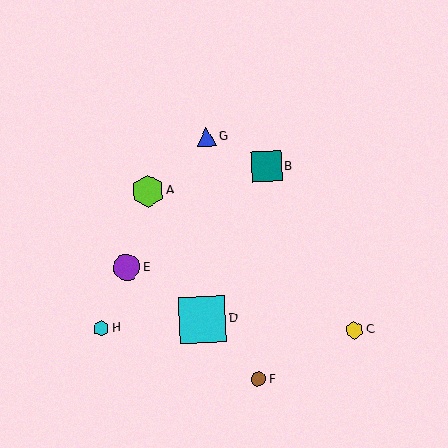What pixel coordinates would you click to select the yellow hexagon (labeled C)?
Click at (354, 330) to select the yellow hexagon C.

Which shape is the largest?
The cyan square (labeled D) is the largest.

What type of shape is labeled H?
Shape H is a cyan hexagon.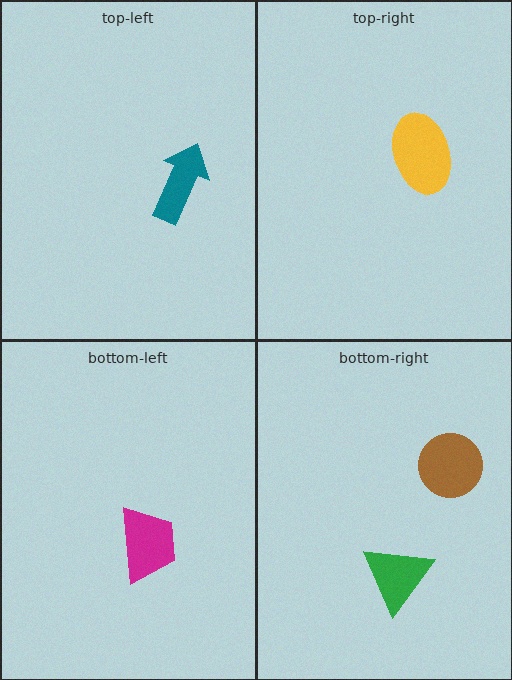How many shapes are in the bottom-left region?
1.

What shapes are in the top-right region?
The yellow ellipse.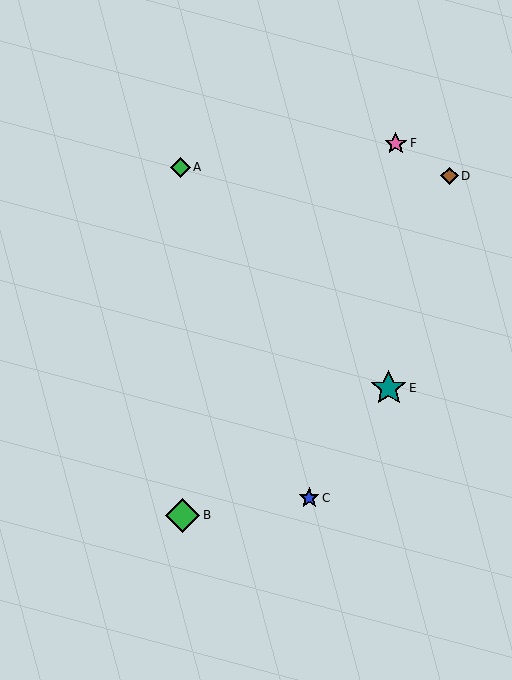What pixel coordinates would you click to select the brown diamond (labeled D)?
Click at (450, 176) to select the brown diamond D.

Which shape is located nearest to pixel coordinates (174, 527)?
The green diamond (labeled B) at (183, 515) is nearest to that location.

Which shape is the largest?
The teal star (labeled E) is the largest.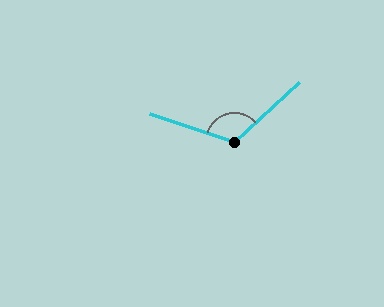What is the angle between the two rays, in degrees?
Approximately 120 degrees.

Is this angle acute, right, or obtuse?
It is obtuse.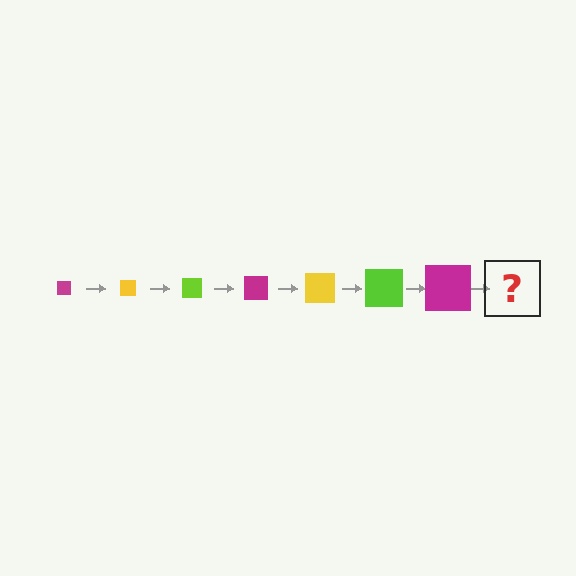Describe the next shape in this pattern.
It should be a yellow square, larger than the previous one.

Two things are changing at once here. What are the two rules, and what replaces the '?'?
The two rules are that the square grows larger each step and the color cycles through magenta, yellow, and lime. The '?' should be a yellow square, larger than the previous one.